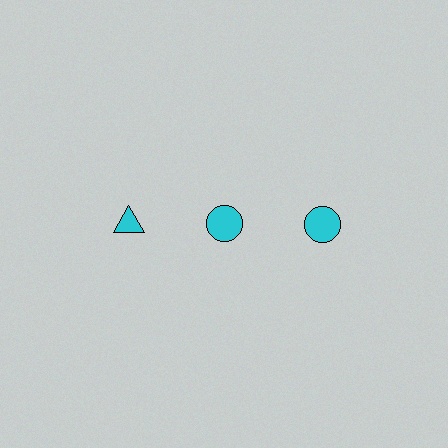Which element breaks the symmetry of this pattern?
The cyan triangle in the top row, leftmost column breaks the symmetry. All other shapes are cyan circles.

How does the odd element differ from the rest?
It has a different shape: triangle instead of circle.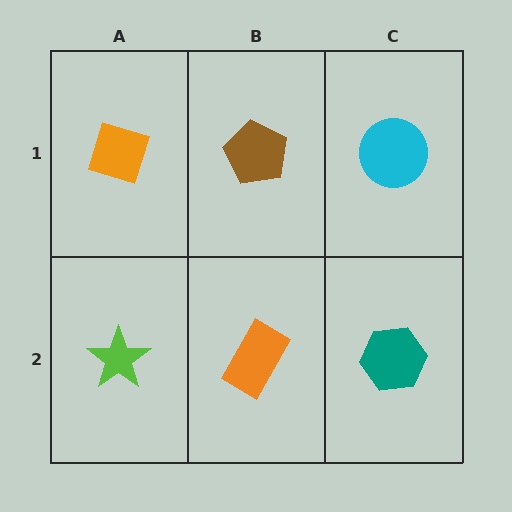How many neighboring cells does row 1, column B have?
3.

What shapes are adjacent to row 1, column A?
A lime star (row 2, column A), a brown pentagon (row 1, column B).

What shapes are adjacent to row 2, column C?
A cyan circle (row 1, column C), an orange rectangle (row 2, column B).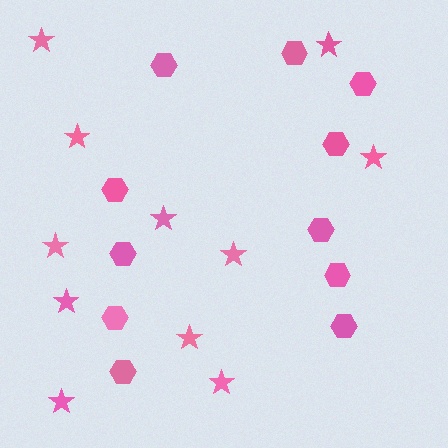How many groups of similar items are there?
There are 2 groups: one group of hexagons (11) and one group of stars (11).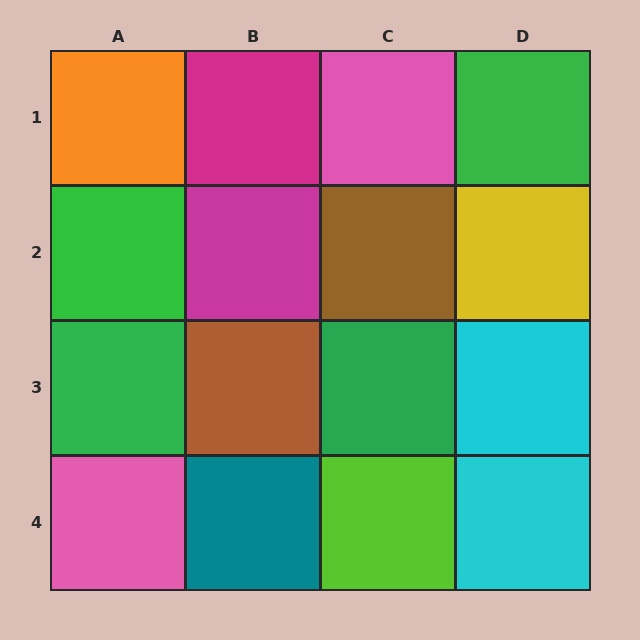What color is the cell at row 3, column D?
Cyan.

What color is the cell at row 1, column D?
Green.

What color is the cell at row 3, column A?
Green.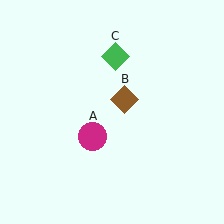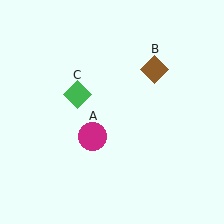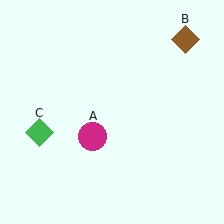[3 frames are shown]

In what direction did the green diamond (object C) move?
The green diamond (object C) moved down and to the left.